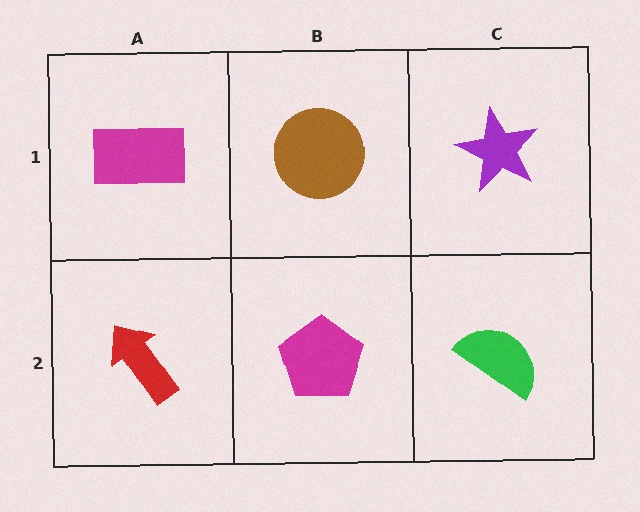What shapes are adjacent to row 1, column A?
A red arrow (row 2, column A), a brown circle (row 1, column B).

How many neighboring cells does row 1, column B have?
3.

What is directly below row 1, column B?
A magenta pentagon.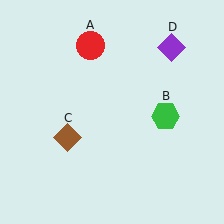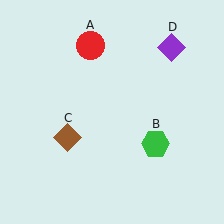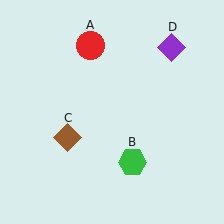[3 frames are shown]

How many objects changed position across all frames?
1 object changed position: green hexagon (object B).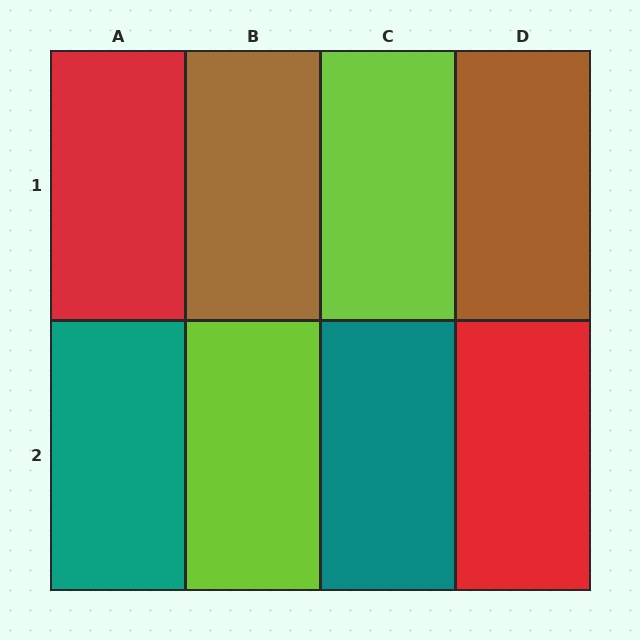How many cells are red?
2 cells are red.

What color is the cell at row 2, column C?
Teal.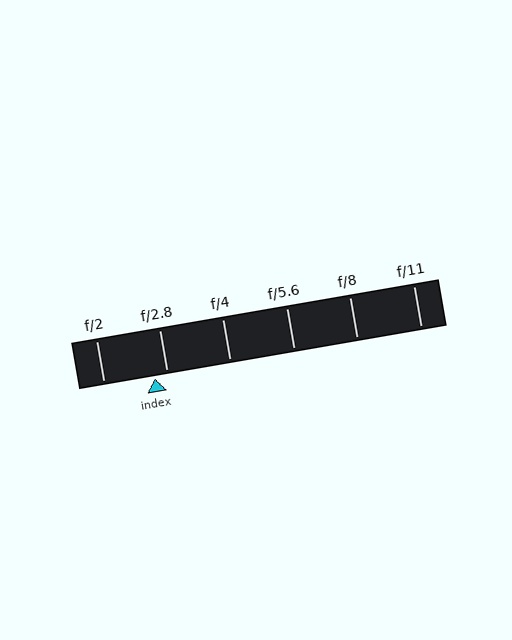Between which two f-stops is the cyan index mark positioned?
The index mark is between f/2 and f/2.8.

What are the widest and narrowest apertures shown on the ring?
The widest aperture shown is f/2 and the narrowest is f/11.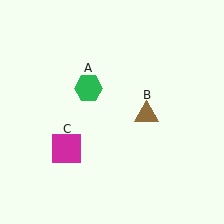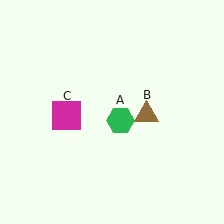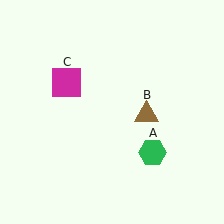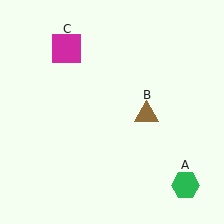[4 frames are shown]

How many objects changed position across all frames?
2 objects changed position: green hexagon (object A), magenta square (object C).